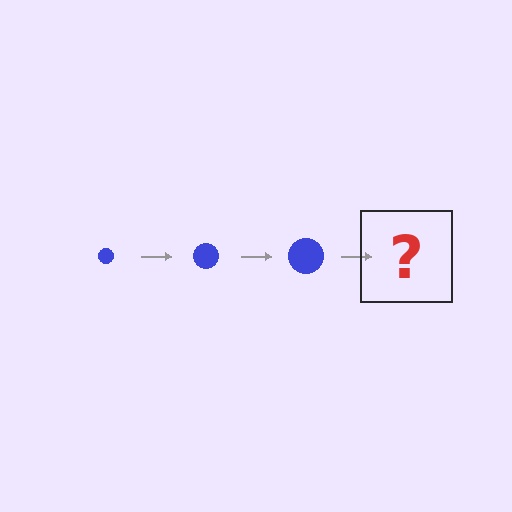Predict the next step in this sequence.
The next step is a blue circle, larger than the previous one.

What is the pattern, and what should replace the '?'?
The pattern is that the circle gets progressively larger each step. The '?' should be a blue circle, larger than the previous one.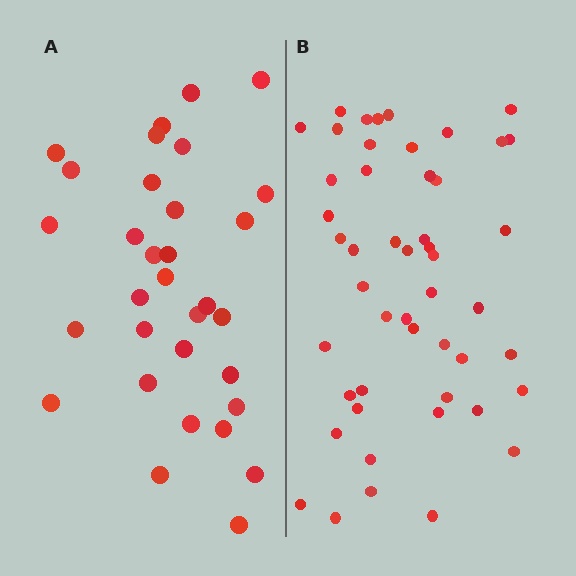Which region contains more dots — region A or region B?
Region B (the right region) has more dots.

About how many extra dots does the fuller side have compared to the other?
Region B has approximately 15 more dots than region A.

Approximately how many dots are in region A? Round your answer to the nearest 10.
About 30 dots. (The exact count is 32, which rounds to 30.)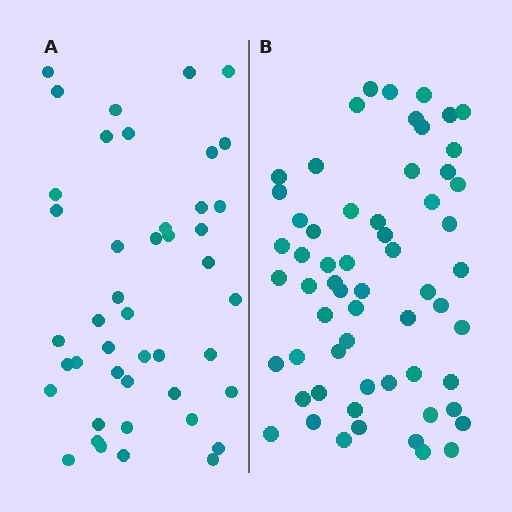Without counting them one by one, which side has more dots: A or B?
Region B (the right region) has more dots.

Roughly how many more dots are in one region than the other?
Region B has approximately 15 more dots than region A.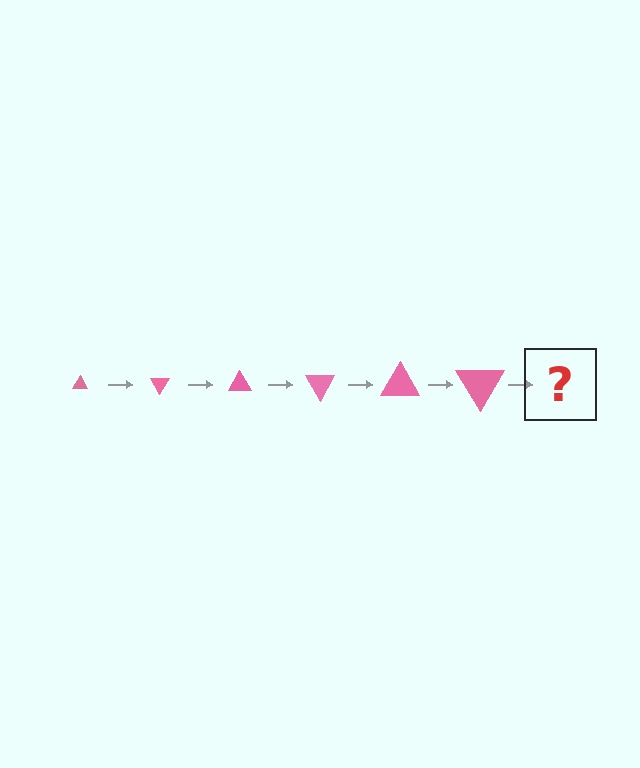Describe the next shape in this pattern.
It should be a triangle, larger than the previous one and rotated 360 degrees from the start.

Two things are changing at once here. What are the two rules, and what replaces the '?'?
The two rules are that the triangle grows larger each step and it rotates 60 degrees each step. The '?' should be a triangle, larger than the previous one and rotated 360 degrees from the start.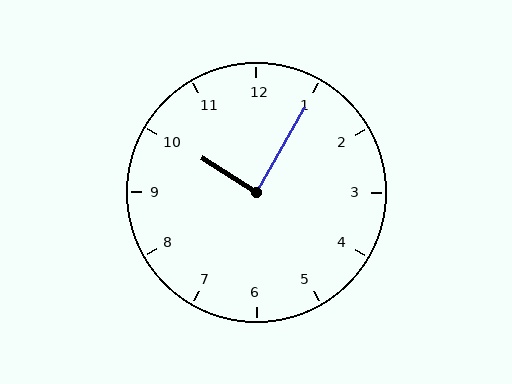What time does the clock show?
10:05.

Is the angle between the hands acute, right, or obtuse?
It is right.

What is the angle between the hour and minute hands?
Approximately 88 degrees.